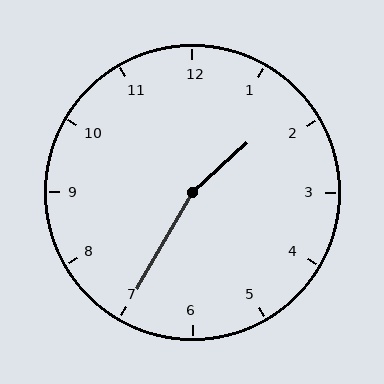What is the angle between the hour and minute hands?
Approximately 162 degrees.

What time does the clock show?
1:35.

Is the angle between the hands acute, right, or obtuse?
It is obtuse.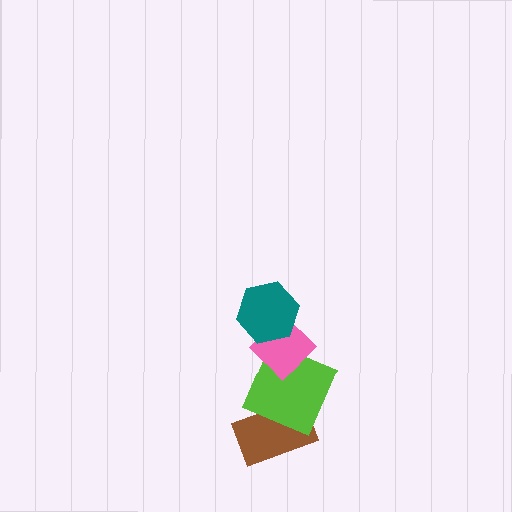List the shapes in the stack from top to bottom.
From top to bottom: the teal hexagon, the pink diamond, the lime square, the brown rectangle.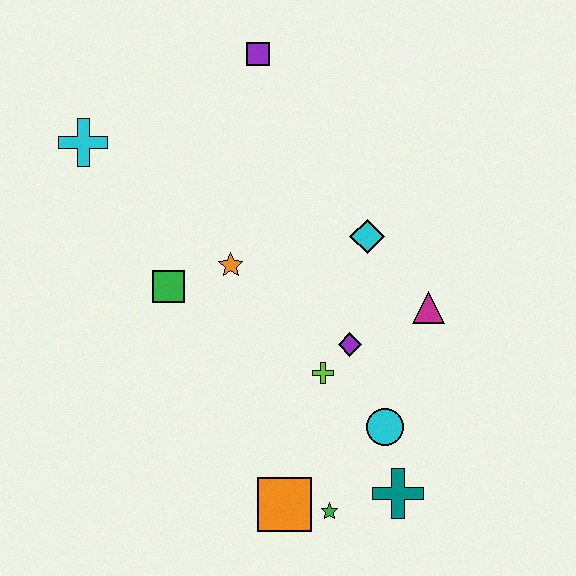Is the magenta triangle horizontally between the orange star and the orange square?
No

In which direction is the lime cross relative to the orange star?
The lime cross is below the orange star.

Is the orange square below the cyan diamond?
Yes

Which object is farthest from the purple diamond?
The cyan cross is farthest from the purple diamond.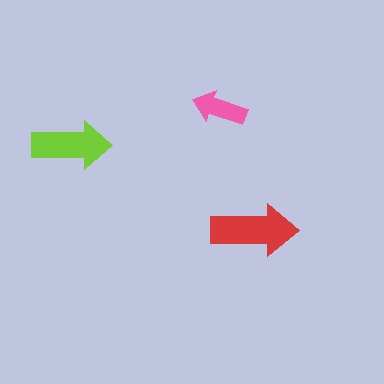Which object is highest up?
The pink arrow is topmost.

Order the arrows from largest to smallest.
the red one, the lime one, the pink one.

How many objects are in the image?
There are 3 objects in the image.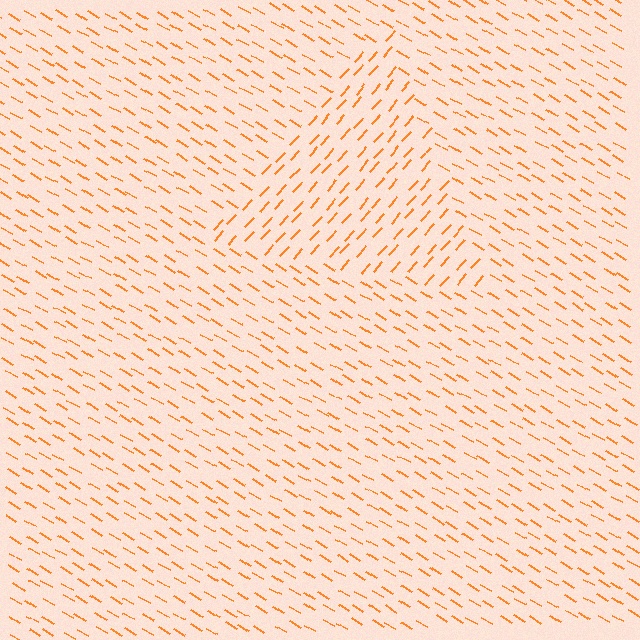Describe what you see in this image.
The image is filled with small orange line segments. A triangle region in the image has lines oriented differently from the surrounding lines, creating a visible texture boundary.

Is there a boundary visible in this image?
Yes, there is a texture boundary formed by a change in line orientation.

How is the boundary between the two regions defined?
The boundary is defined purely by a change in line orientation (approximately 78 degrees difference). All lines are the same color and thickness.